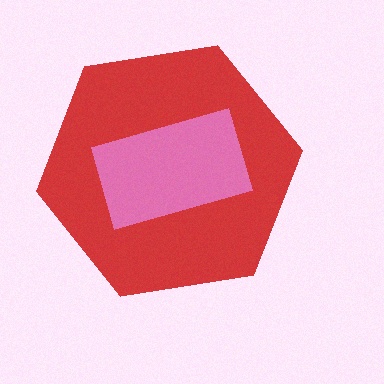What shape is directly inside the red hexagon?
The pink rectangle.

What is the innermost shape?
The pink rectangle.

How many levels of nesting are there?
2.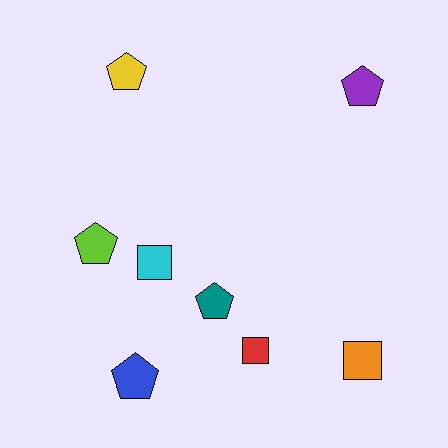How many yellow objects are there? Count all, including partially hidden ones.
There is 1 yellow object.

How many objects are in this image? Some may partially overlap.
There are 8 objects.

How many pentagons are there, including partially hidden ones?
There are 5 pentagons.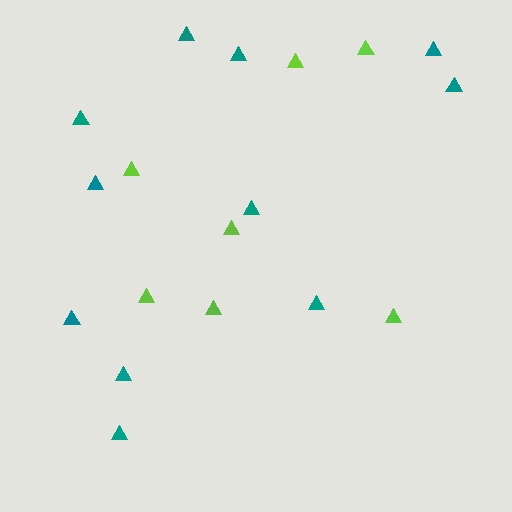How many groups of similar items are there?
There are 2 groups: one group of teal triangles (11) and one group of lime triangles (7).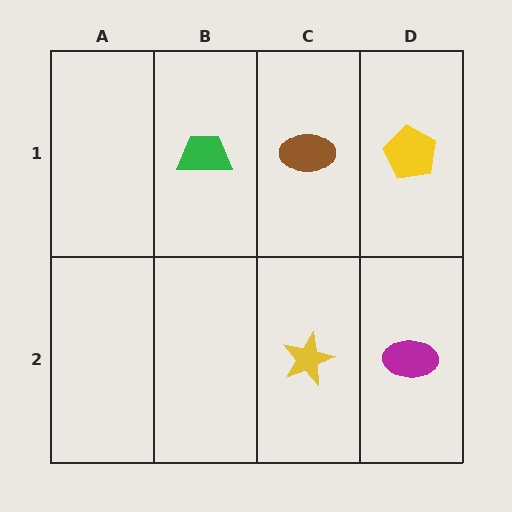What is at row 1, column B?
A green trapezoid.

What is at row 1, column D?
A yellow pentagon.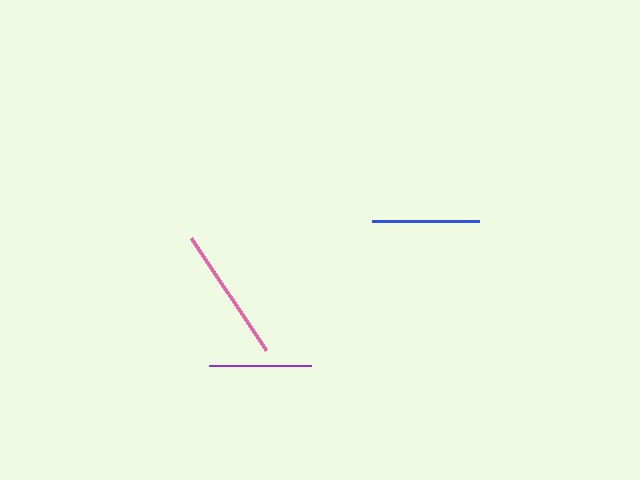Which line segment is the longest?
The pink line is the longest at approximately 134 pixels.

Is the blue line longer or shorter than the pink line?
The pink line is longer than the blue line.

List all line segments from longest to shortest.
From longest to shortest: pink, blue, purple.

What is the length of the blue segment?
The blue segment is approximately 107 pixels long.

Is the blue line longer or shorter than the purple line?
The blue line is longer than the purple line.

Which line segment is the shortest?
The purple line is the shortest at approximately 102 pixels.